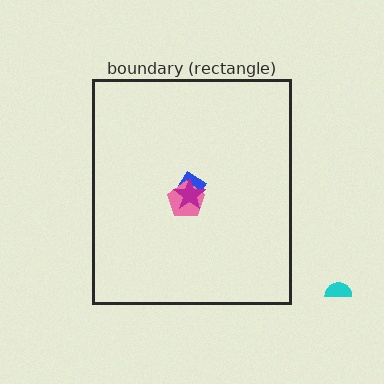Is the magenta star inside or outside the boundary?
Inside.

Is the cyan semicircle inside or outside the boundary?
Outside.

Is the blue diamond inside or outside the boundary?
Inside.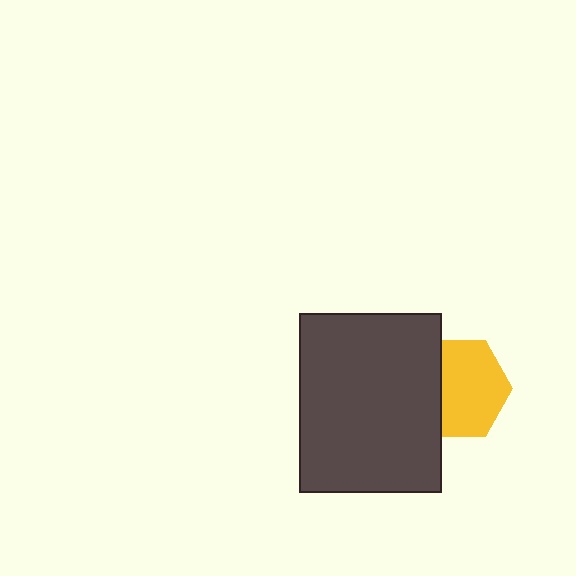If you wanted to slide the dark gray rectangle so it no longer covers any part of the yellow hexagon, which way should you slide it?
Slide it left — that is the most direct way to separate the two shapes.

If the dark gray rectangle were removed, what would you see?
You would see the complete yellow hexagon.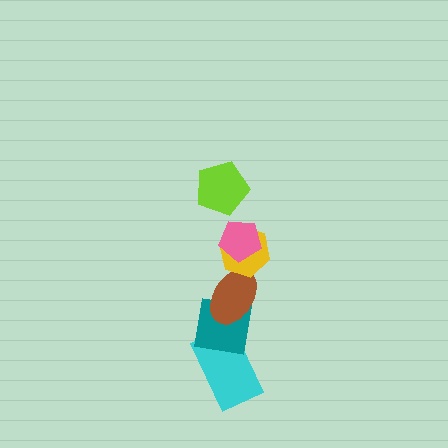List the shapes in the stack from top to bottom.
From top to bottom: the lime pentagon, the pink pentagon, the yellow hexagon, the brown ellipse, the teal square, the cyan rectangle.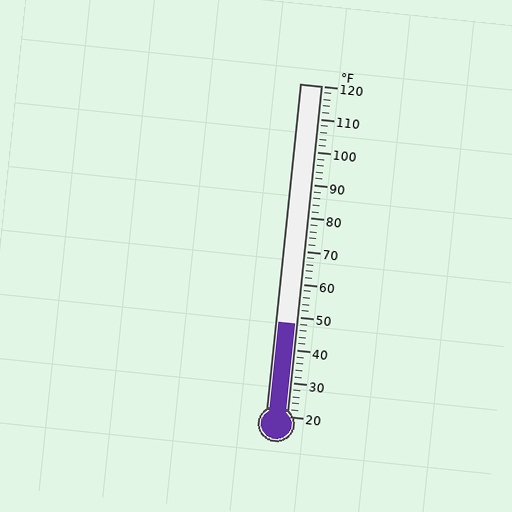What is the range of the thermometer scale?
The thermometer scale ranges from 20°F to 120°F.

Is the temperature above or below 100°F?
The temperature is below 100°F.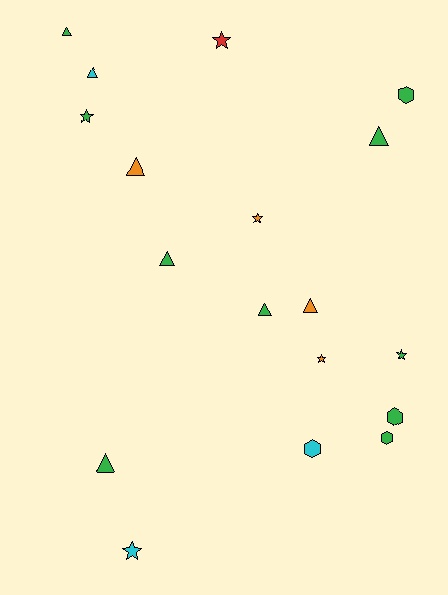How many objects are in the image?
There are 18 objects.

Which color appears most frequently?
Green, with 10 objects.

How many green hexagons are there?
There are 3 green hexagons.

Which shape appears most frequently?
Triangle, with 8 objects.